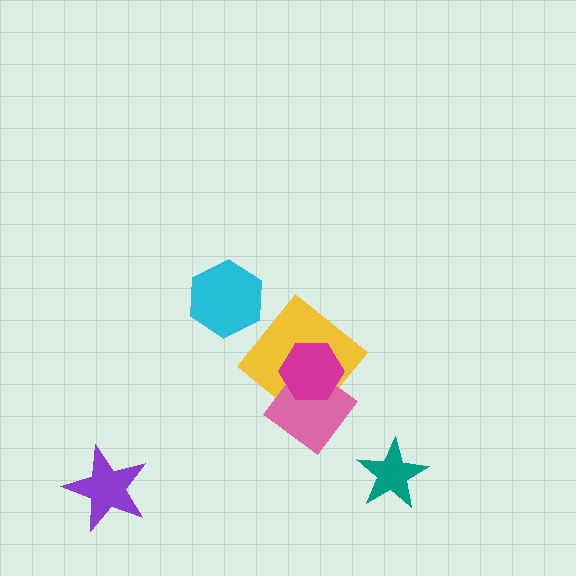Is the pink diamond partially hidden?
Yes, it is partially covered by another shape.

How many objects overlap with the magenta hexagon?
2 objects overlap with the magenta hexagon.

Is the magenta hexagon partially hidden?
No, no other shape covers it.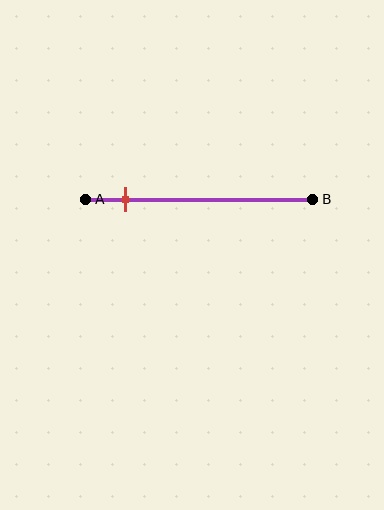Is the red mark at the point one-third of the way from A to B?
No, the mark is at about 20% from A, not at the 33% one-third point.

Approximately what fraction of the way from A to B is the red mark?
The red mark is approximately 20% of the way from A to B.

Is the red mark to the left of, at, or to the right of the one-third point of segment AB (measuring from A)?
The red mark is to the left of the one-third point of segment AB.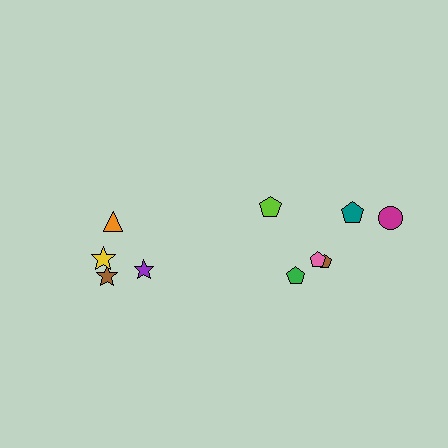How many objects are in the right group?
There are 6 objects.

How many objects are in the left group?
There are 4 objects.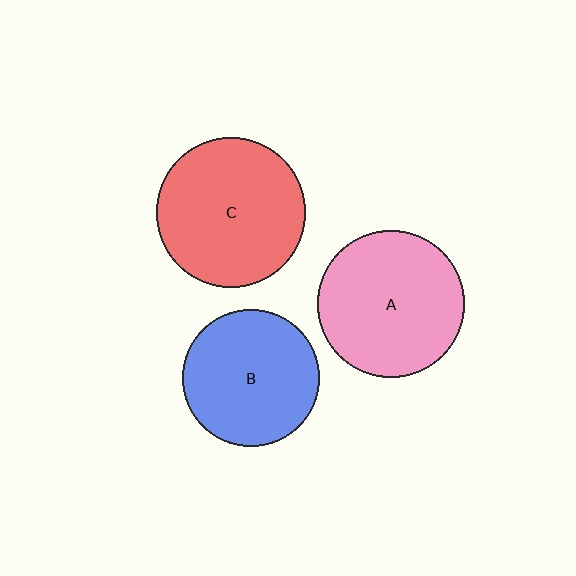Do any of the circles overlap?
No, none of the circles overlap.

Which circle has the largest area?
Circle C (red).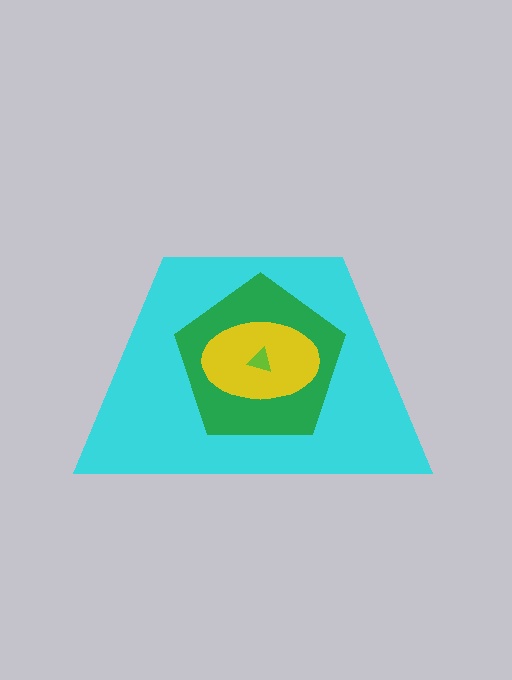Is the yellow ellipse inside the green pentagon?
Yes.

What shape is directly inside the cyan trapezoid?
The green pentagon.